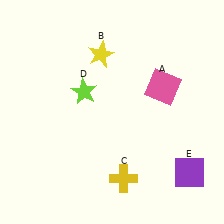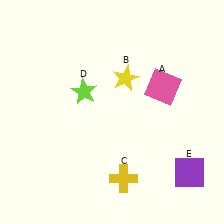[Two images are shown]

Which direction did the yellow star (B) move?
The yellow star (B) moved right.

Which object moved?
The yellow star (B) moved right.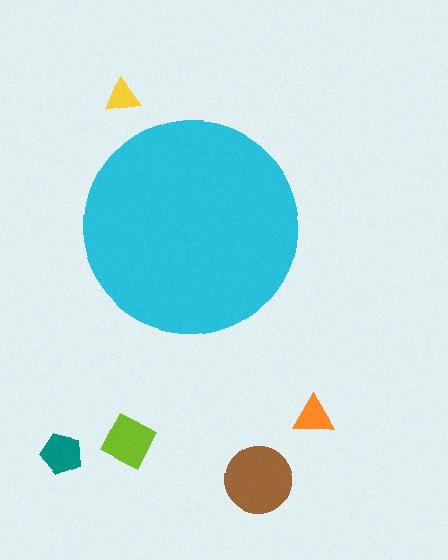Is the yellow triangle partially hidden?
No, the yellow triangle is fully visible.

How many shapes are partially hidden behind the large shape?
0 shapes are partially hidden.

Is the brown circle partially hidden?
No, the brown circle is fully visible.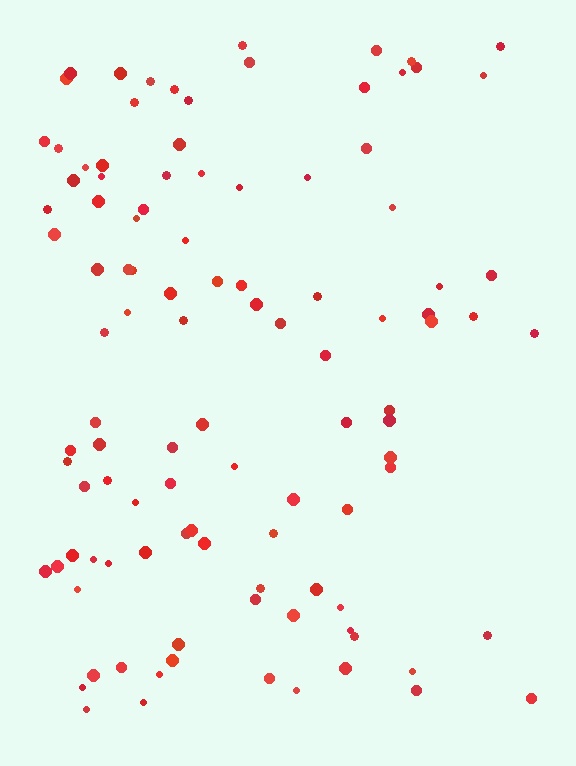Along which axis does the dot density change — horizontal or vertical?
Horizontal.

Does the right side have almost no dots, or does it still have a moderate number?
Still a moderate number, just noticeably fewer than the left.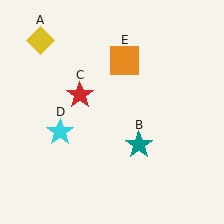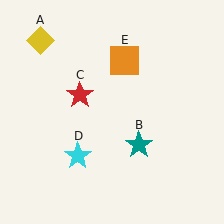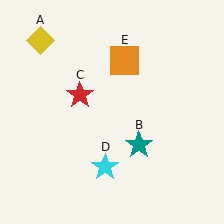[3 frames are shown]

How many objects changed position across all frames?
1 object changed position: cyan star (object D).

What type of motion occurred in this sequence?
The cyan star (object D) rotated counterclockwise around the center of the scene.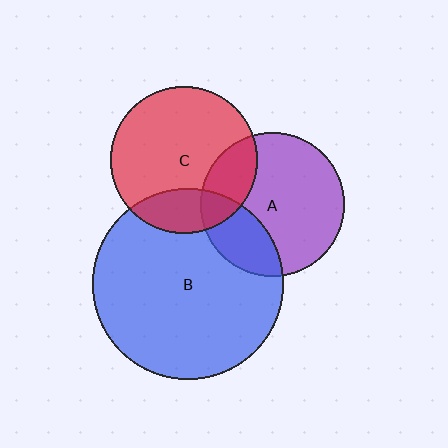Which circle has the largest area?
Circle B (blue).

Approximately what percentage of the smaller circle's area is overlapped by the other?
Approximately 20%.